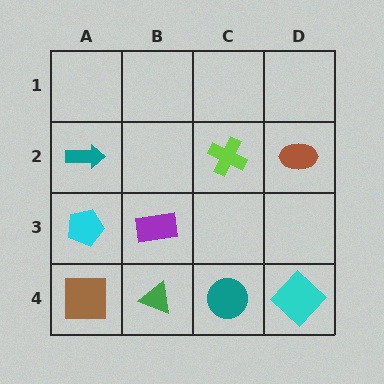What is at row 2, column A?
A teal arrow.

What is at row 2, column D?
A brown ellipse.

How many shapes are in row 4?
4 shapes.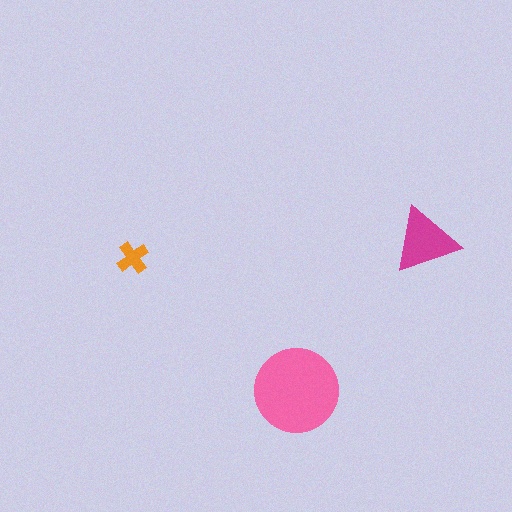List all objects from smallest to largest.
The orange cross, the magenta triangle, the pink circle.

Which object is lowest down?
The pink circle is bottommost.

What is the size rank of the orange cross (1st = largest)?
3rd.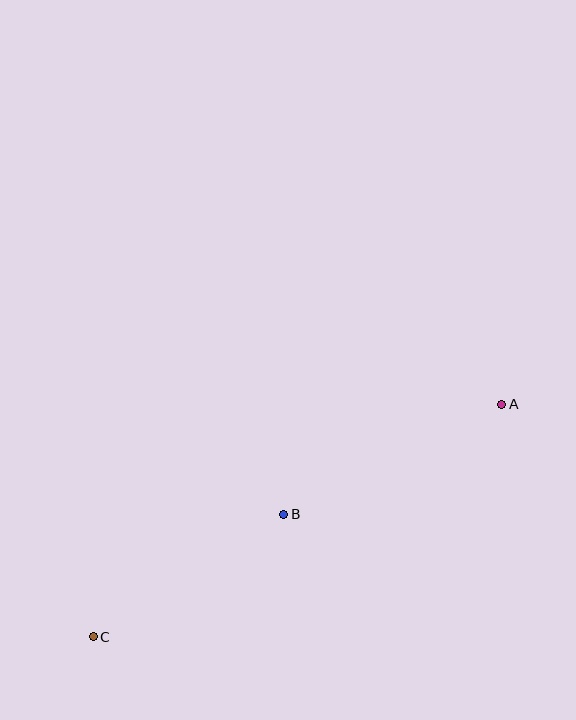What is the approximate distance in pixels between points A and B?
The distance between A and B is approximately 244 pixels.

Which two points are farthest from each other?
Points A and C are farthest from each other.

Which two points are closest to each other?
Points B and C are closest to each other.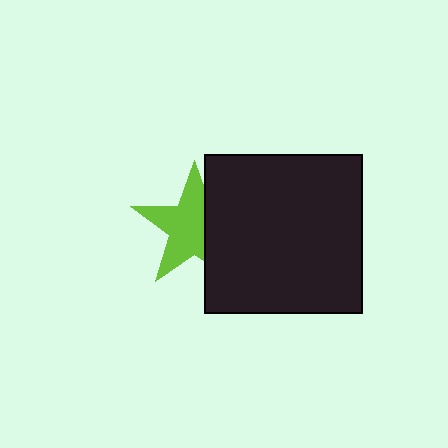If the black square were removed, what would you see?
You would see the complete lime star.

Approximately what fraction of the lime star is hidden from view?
Roughly 36% of the lime star is hidden behind the black square.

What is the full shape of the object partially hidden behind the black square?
The partially hidden object is a lime star.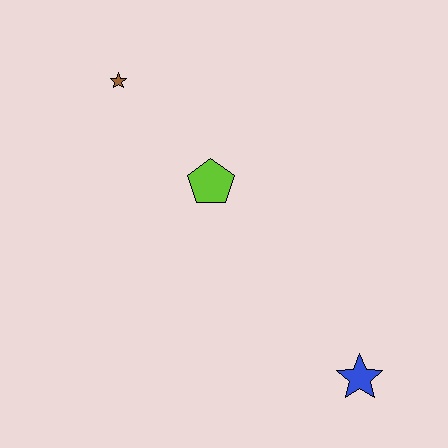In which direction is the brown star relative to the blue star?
The brown star is above the blue star.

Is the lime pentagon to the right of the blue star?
No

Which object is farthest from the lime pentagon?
The blue star is farthest from the lime pentagon.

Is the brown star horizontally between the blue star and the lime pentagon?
No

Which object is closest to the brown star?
The lime pentagon is closest to the brown star.